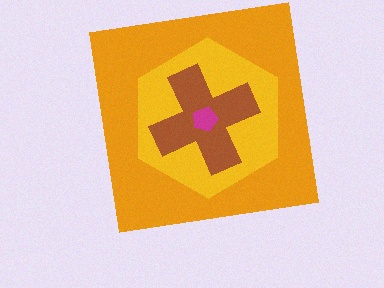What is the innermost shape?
The magenta pentagon.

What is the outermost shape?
The orange square.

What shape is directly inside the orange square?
The yellow hexagon.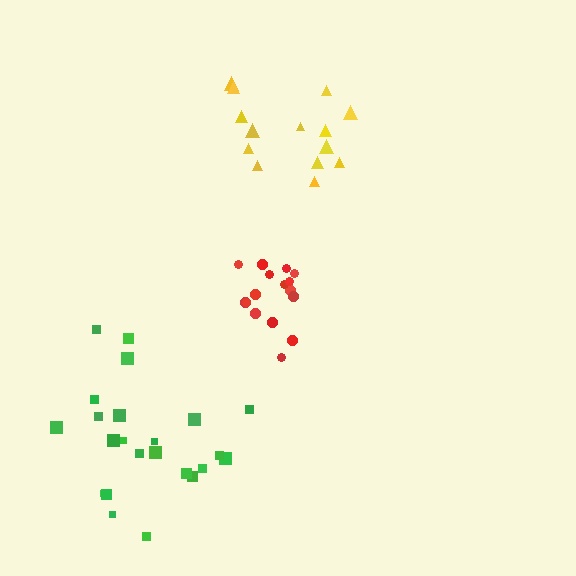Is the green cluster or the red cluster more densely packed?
Red.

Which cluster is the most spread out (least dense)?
Green.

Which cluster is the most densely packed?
Red.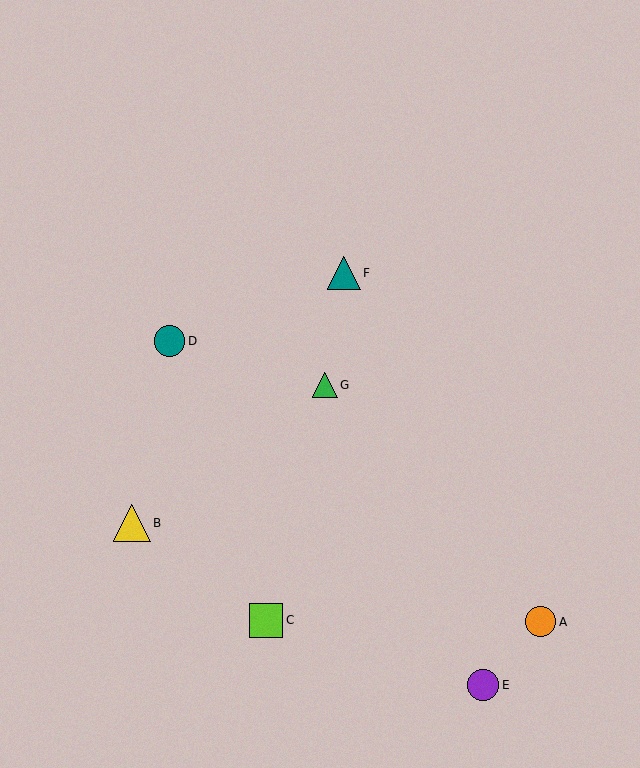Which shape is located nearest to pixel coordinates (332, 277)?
The teal triangle (labeled F) at (344, 273) is nearest to that location.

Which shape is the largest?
The yellow triangle (labeled B) is the largest.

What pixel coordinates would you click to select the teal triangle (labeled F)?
Click at (344, 273) to select the teal triangle F.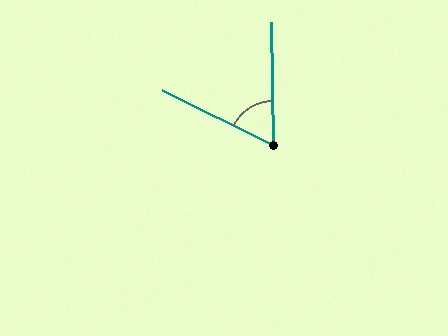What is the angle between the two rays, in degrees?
Approximately 63 degrees.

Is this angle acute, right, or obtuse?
It is acute.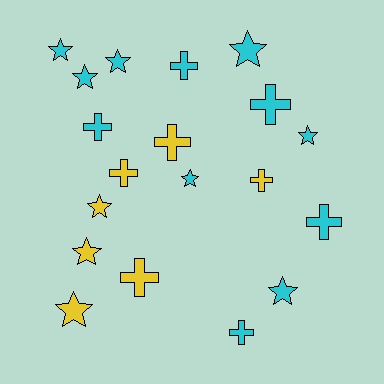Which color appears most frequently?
Cyan, with 12 objects.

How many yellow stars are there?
There are 3 yellow stars.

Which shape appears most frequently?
Star, with 10 objects.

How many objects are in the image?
There are 19 objects.